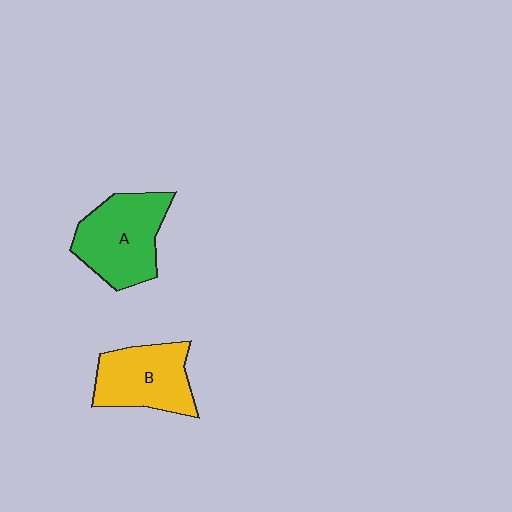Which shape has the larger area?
Shape A (green).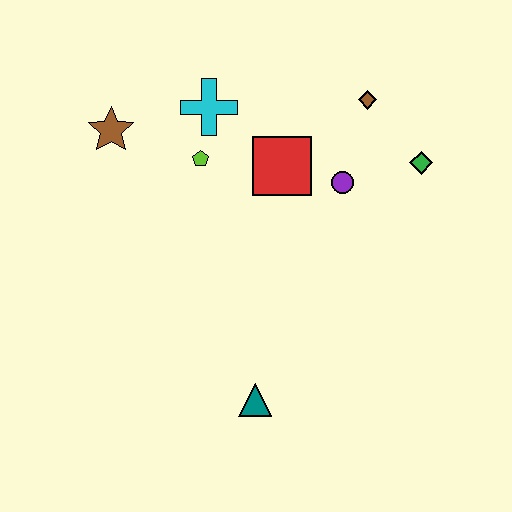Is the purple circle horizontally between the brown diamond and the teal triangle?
Yes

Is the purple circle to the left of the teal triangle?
No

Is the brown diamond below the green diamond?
No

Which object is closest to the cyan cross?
The lime pentagon is closest to the cyan cross.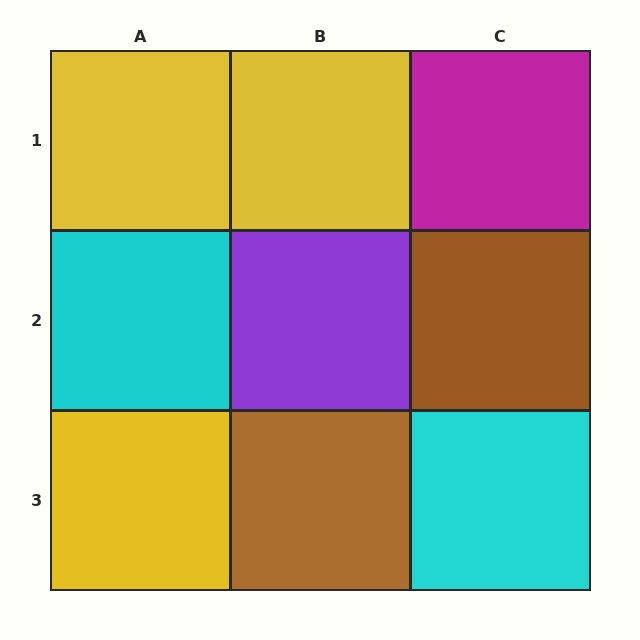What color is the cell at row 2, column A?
Cyan.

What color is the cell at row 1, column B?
Yellow.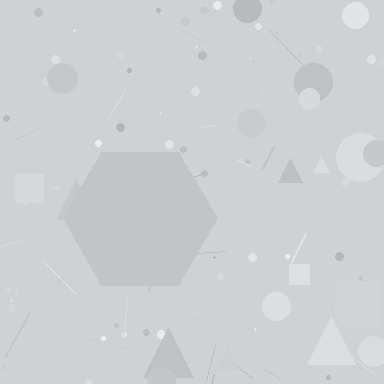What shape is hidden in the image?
A hexagon is hidden in the image.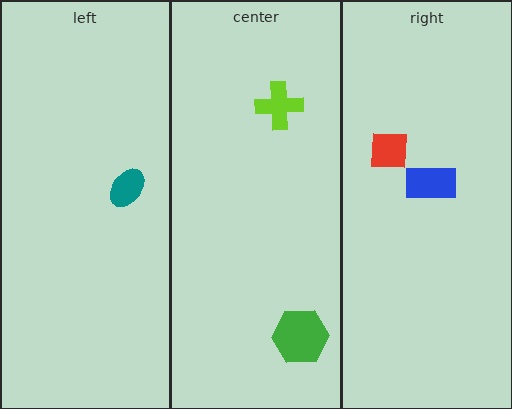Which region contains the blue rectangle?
The right region.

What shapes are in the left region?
The teal ellipse.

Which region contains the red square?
The right region.